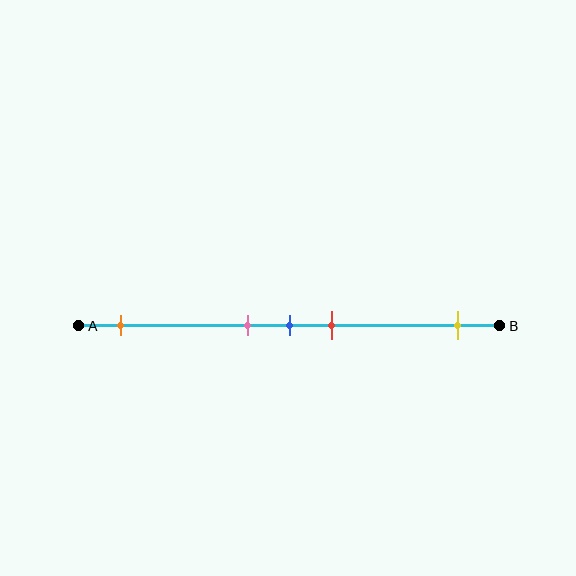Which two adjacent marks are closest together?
The pink and blue marks are the closest adjacent pair.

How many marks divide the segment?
There are 5 marks dividing the segment.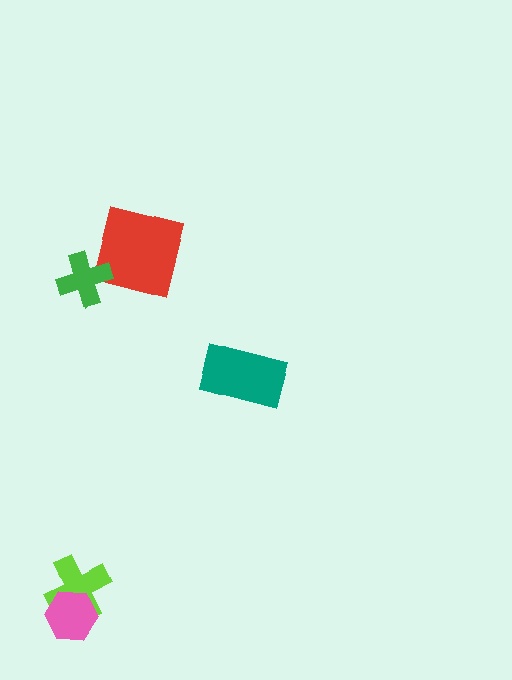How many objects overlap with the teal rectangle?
0 objects overlap with the teal rectangle.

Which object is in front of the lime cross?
The pink hexagon is in front of the lime cross.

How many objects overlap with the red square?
0 objects overlap with the red square.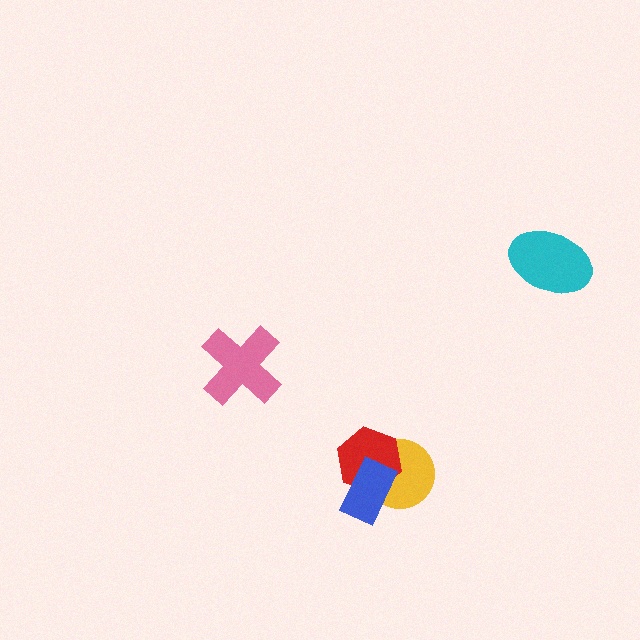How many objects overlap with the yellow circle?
2 objects overlap with the yellow circle.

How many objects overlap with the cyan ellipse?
0 objects overlap with the cyan ellipse.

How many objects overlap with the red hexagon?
2 objects overlap with the red hexagon.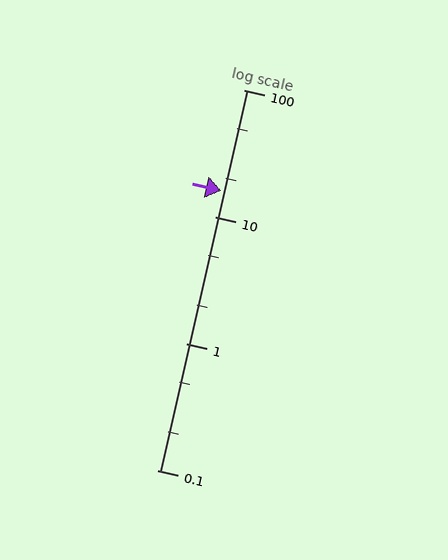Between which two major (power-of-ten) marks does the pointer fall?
The pointer is between 10 and 100.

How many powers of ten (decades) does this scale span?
The scale spans 3 decades, from 0.1 to 100.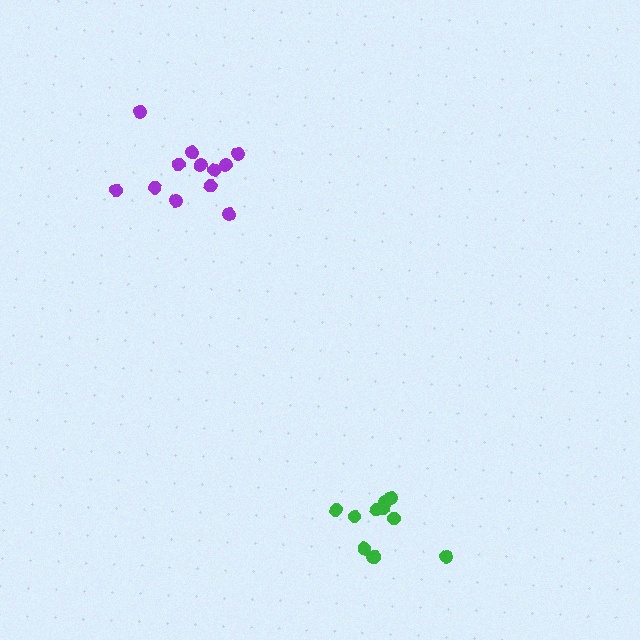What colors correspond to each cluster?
The clusters are colored: green, purple.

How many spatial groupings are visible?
There are 2 spatial groupings.